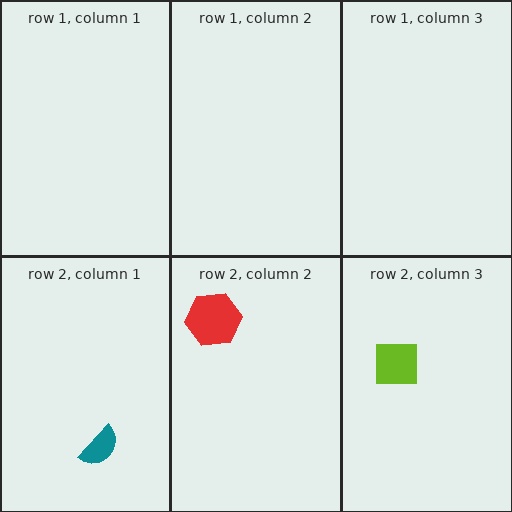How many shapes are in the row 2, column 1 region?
1.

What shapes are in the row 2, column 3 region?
The lime square.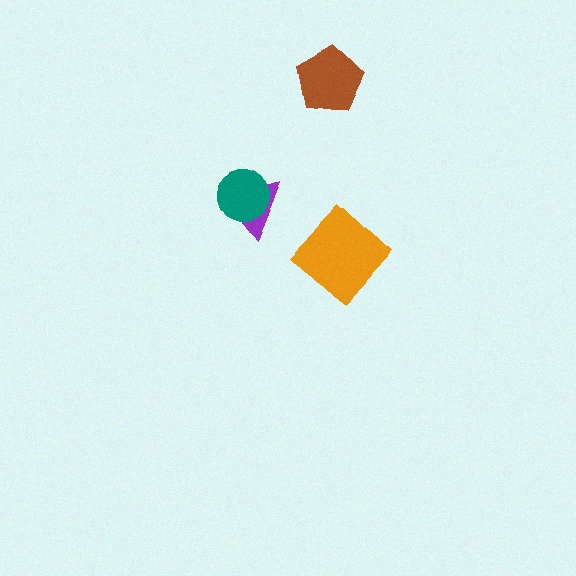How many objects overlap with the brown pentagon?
0 objects overlap with the brown pentagon.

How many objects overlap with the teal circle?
1 object overlaps with the teal circle.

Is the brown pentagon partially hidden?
No, no other shape covers it.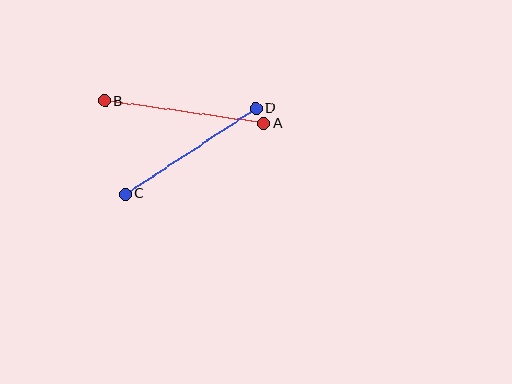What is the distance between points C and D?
The distance is approximately 156 pixels.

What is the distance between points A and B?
The distance is approximately 161 pixels.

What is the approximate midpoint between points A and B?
The midpoint is at approximately (184, 112) pixels.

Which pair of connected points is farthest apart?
Points A and B are farthest apart.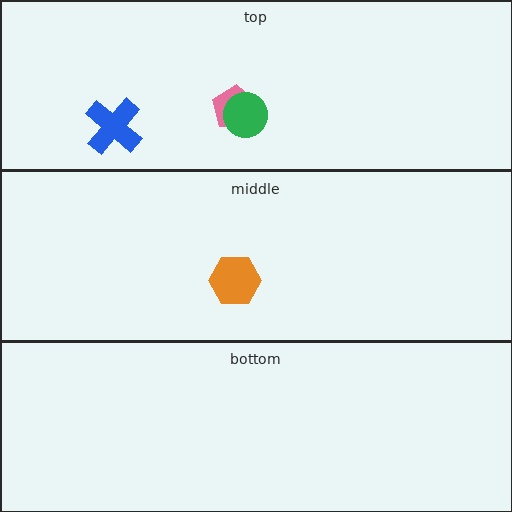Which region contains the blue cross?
The top region.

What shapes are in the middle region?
The orange hexagon.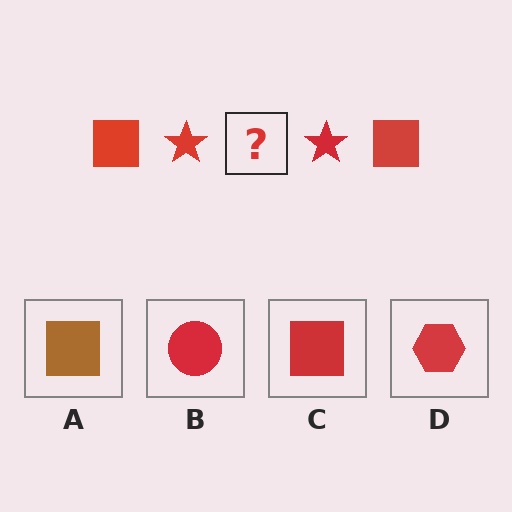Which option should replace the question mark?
Option C.